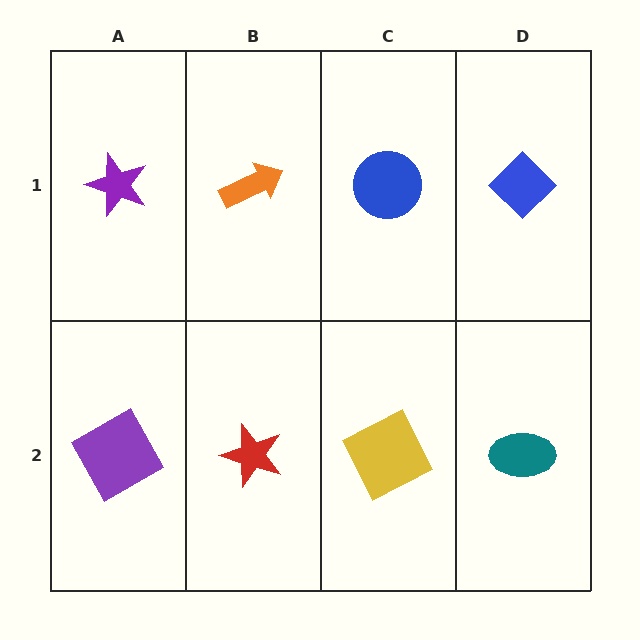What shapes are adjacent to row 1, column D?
A teal ellipse (row 2, column D), a blue circle (row 1, column C).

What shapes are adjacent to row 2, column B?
An orange arrow (row 1, column B), a purple square (row 2, column A), a yellow square (row 2, column C).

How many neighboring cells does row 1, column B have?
3.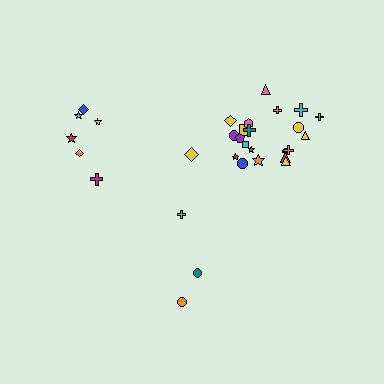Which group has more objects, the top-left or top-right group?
The top-right group.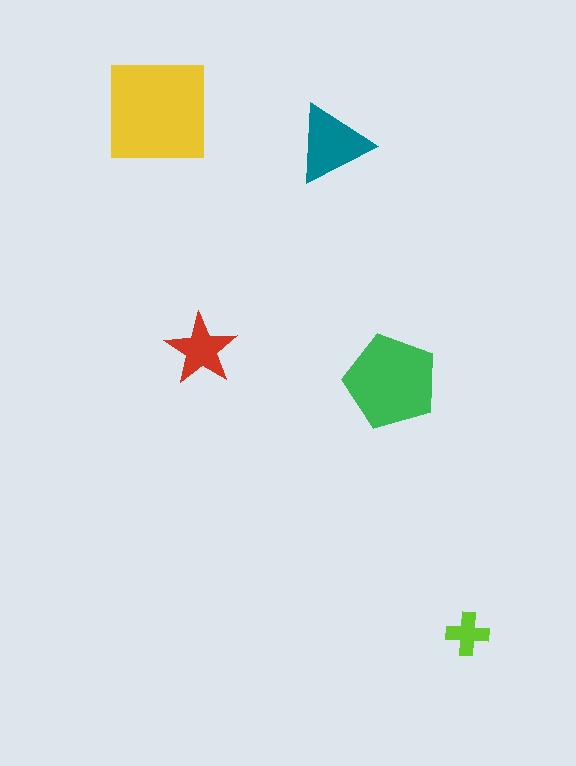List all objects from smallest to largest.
The lime cross, the red star, the teal triangle, the green pentagon, the yellow square.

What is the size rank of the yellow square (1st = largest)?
1st.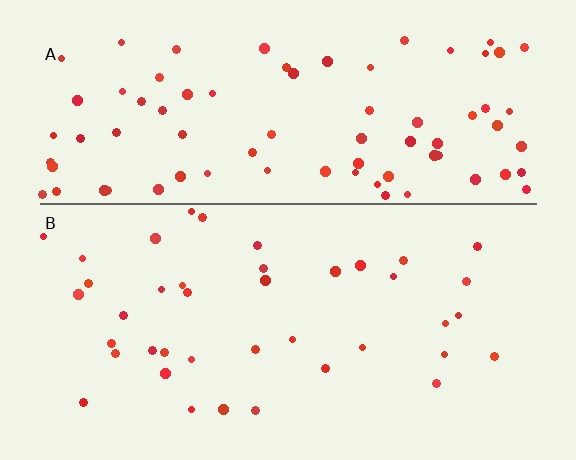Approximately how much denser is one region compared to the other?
Approximately 2.0× — region A over region B.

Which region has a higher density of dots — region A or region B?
A (the top).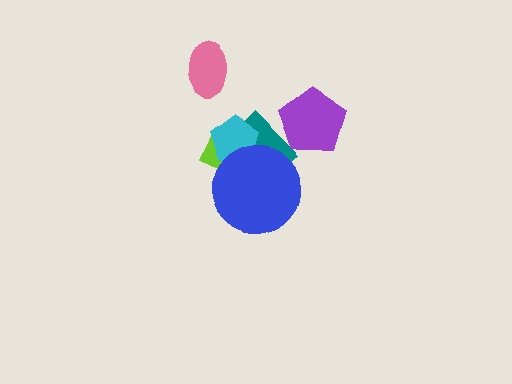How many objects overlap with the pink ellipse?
0 objects overlap with the pink ellipse.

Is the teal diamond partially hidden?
Yes, it is partially covered by another shape.